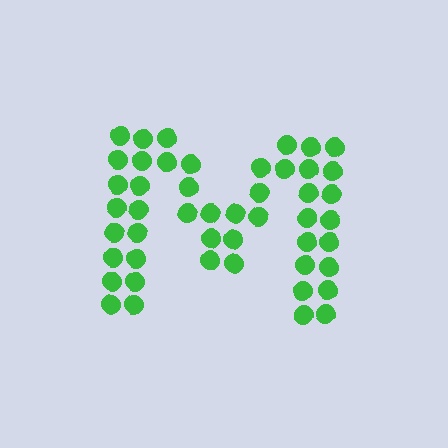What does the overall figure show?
The overall figure shows the letter M.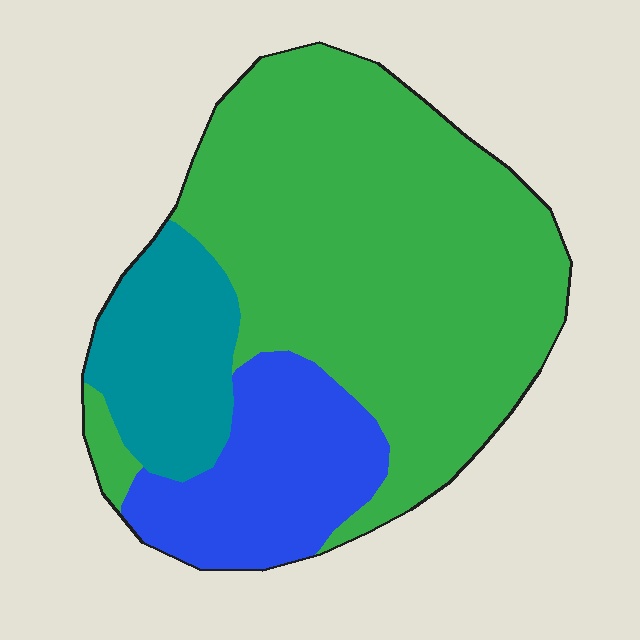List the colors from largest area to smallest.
From largest to smallest: green, blue, teal.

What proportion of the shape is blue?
Blue takes up between a sixth and a third of the shape.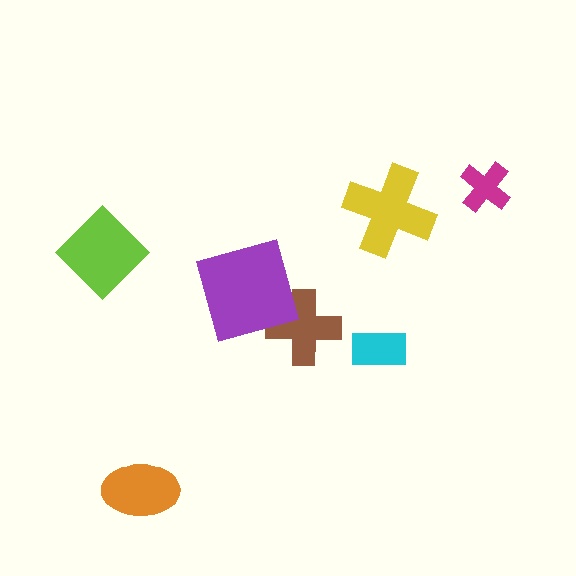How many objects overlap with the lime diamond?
0 objects overlap with the lime diamond.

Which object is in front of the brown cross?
The purple square is in front of the brown cross.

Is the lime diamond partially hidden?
No, no other shape covers it.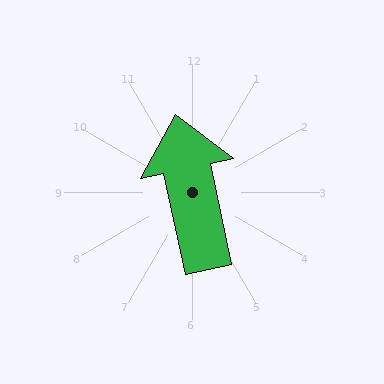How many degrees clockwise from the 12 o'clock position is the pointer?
Approximately 348 degrees.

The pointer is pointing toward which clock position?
Roughly 12 o'clock.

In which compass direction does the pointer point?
North.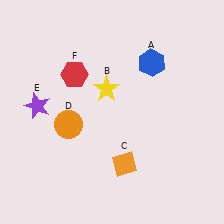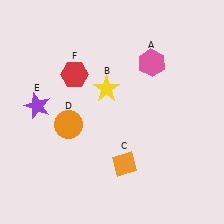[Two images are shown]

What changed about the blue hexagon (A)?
In Image 1, A is blue. In Image 2, it changed to pink.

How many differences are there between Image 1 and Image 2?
There is 1 difference between the two images.